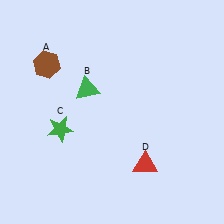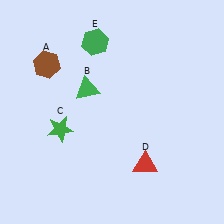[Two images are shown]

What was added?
A green hexagon (E) was added in Image 2.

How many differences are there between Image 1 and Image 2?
There is 1 difference between the two images.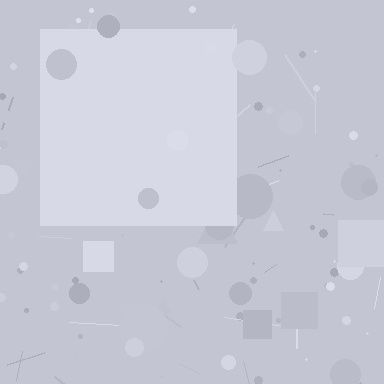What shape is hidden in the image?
A square is hidden in the image.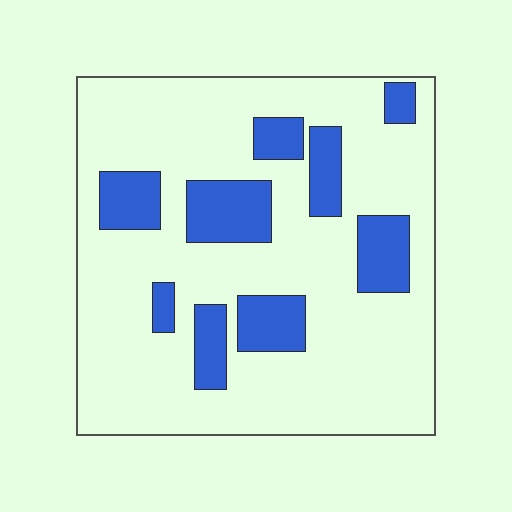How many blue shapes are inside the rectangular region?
9.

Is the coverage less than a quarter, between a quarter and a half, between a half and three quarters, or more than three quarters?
Less than a quarter.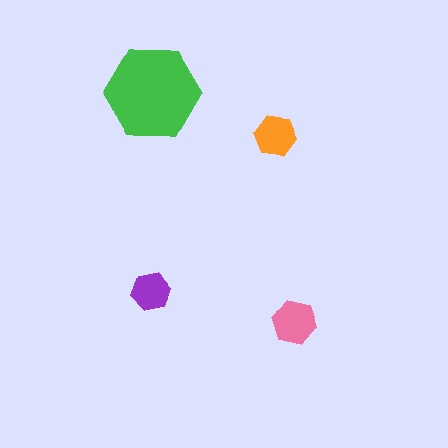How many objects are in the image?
There are 4 objects in the image.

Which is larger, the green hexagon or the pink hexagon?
The green one.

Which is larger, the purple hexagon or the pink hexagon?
The pink one.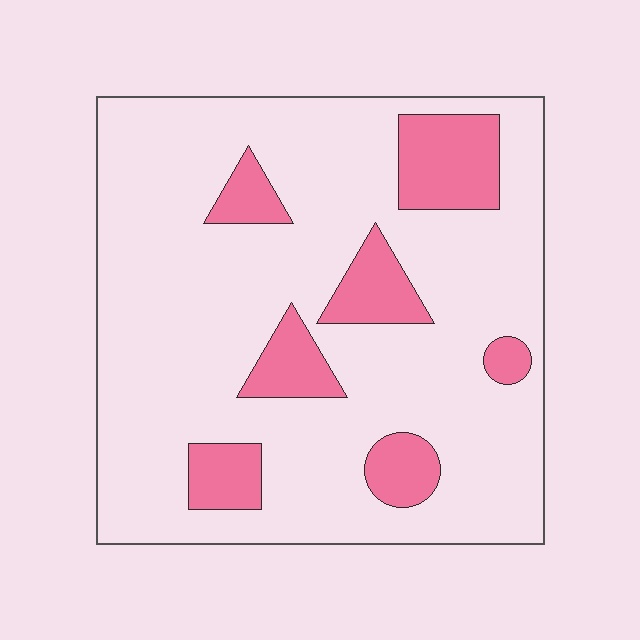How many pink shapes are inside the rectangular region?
7.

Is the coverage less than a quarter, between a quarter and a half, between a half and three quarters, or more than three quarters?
Less than a quarter.